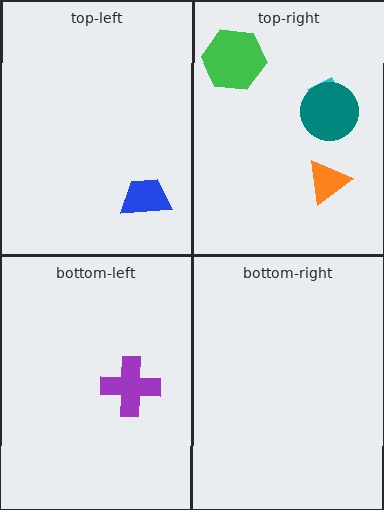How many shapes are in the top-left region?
1.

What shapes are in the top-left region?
The blue trapezoid.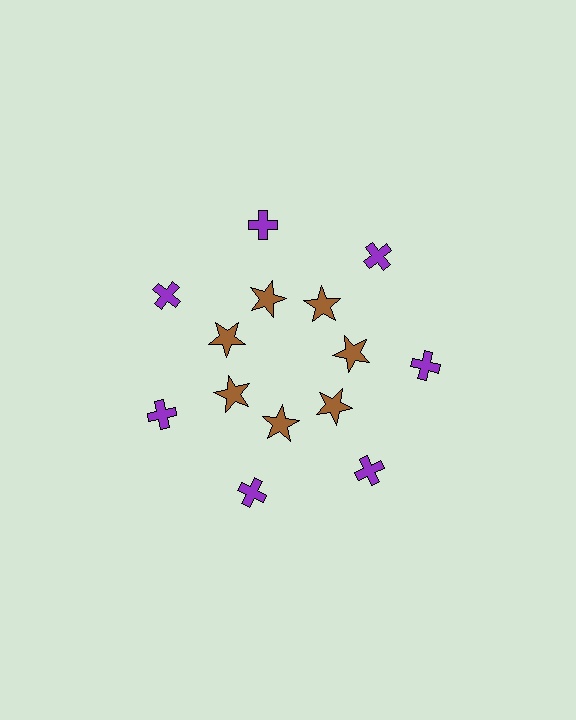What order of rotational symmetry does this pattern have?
This pattern has 7-fold rotational symmetry.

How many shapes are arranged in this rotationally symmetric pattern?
There are 14 shapes, arranged in 7 groups of 2.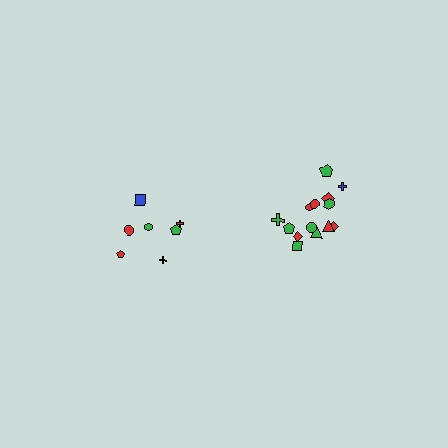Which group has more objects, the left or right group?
The right group.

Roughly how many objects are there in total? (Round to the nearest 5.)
Roughly 20 objects in total.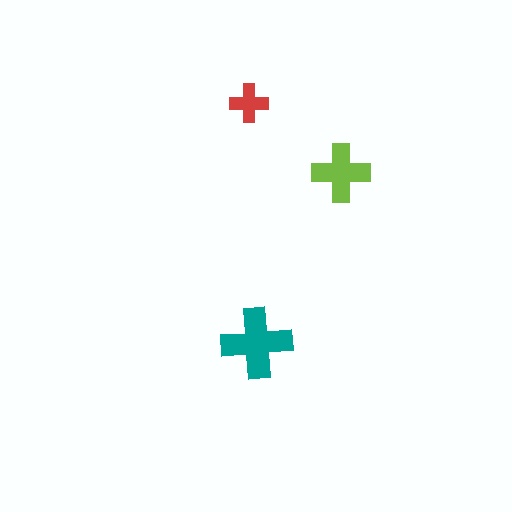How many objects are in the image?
There are 3 objects in the image.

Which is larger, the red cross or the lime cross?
The lime one.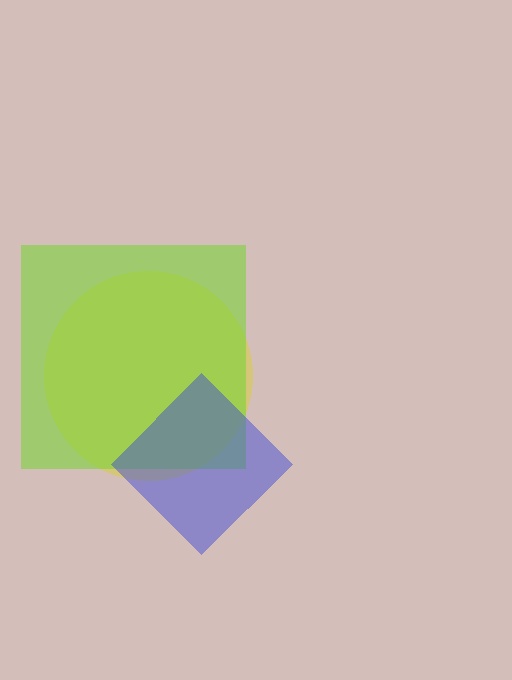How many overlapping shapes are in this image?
There are 3 overlapping shapes in the image.